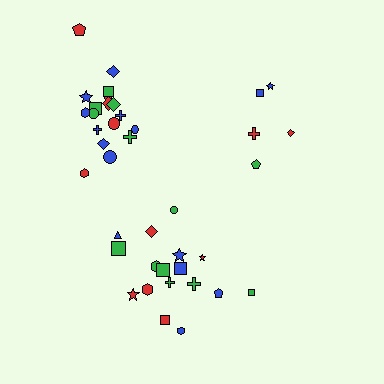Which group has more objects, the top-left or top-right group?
The top-left group.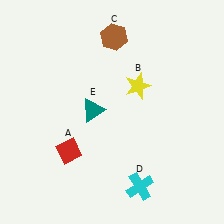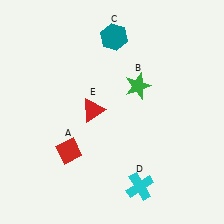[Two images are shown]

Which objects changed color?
B changed from yellow to green. C changed from brown to teal. E changed from teal to red.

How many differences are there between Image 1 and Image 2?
There are 3 differences between the two images.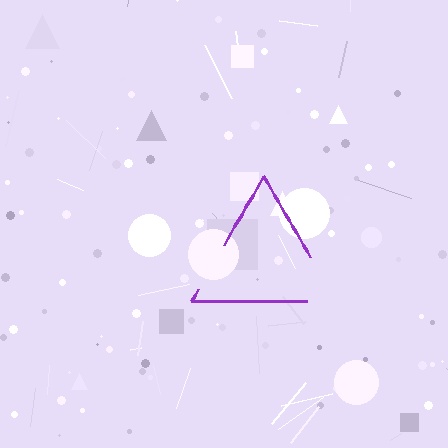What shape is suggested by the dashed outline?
The dashed outline suggests a triangle.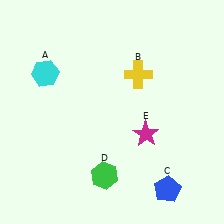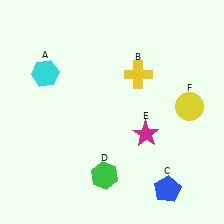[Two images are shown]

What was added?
A yellow circle (F) was added in Image 2.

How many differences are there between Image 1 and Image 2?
There is 1 difference between the two images.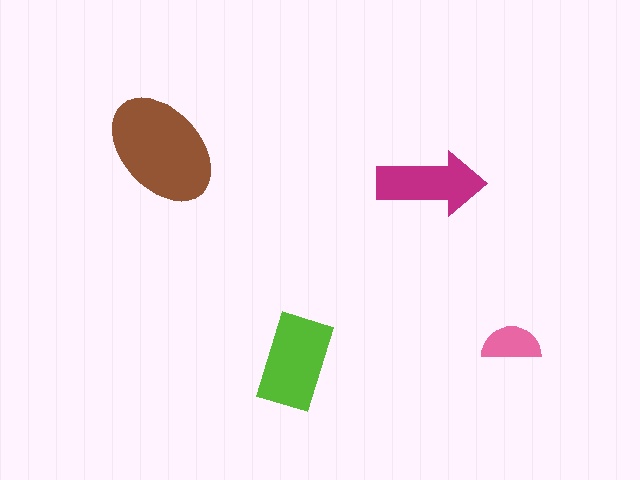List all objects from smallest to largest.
The pink semicircle, the magenta arrow, the lime rectangle, the brown ellipse.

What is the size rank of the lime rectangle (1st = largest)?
2nd.